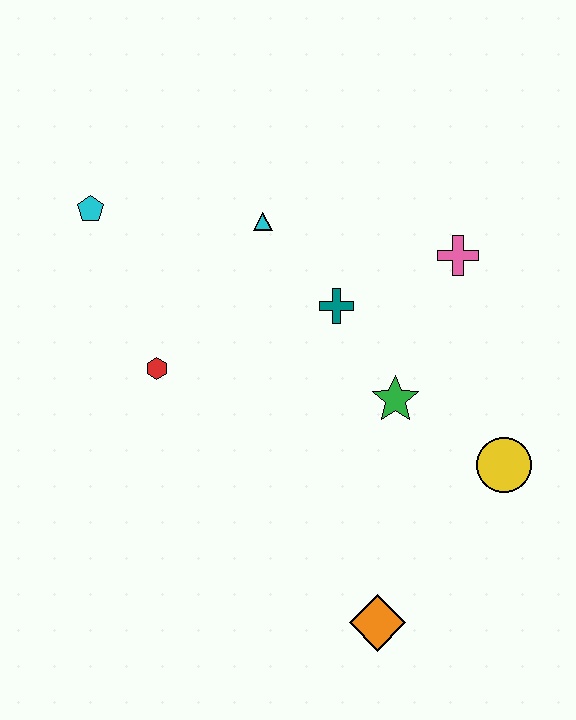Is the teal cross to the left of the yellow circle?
Yes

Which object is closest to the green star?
The teal cross is closest to the green star.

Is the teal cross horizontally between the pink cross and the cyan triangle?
Yes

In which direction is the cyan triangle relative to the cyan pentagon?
The cyan triangle is to the right of the cyan pentagon.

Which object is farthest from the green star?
The cyan pentagon is farthest from the green star.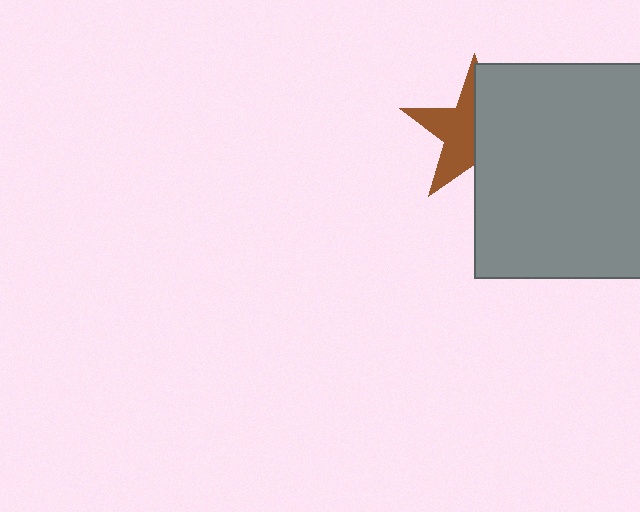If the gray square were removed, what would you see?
You would see the complete brown star.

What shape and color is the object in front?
The object in front is a gray square.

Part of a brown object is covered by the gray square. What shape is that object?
It is a star.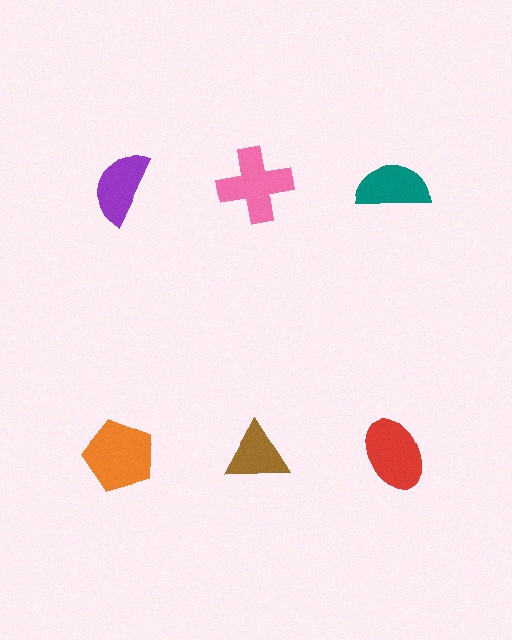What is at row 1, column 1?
A purple semicircle.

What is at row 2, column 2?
A brown triangle.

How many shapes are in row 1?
3 shapes.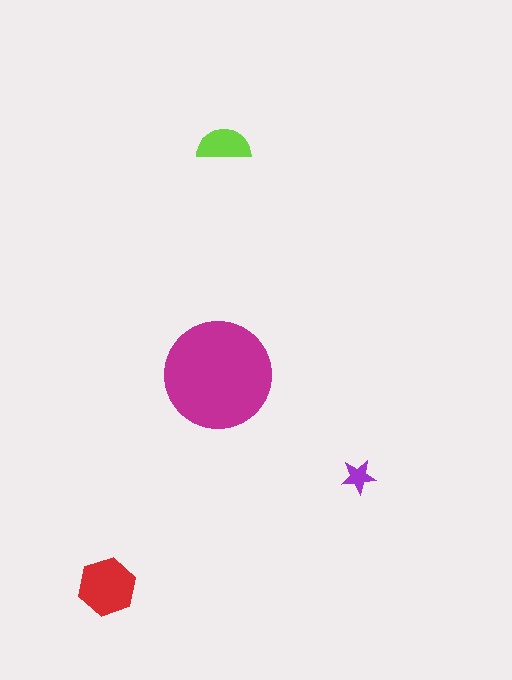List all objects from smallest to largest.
The purple star, the lime semicircle, the red hexagon, the magenta circle.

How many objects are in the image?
There are 4 objects in the image.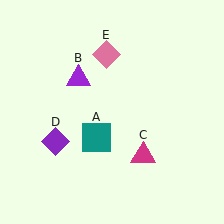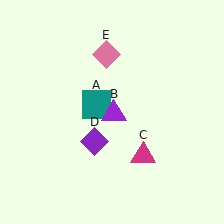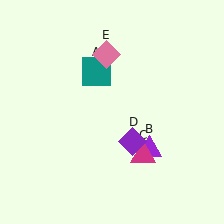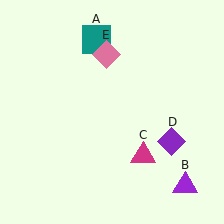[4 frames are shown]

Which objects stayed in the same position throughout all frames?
Magenta triangle (object C) and pink diamond (object E) remained stationary.